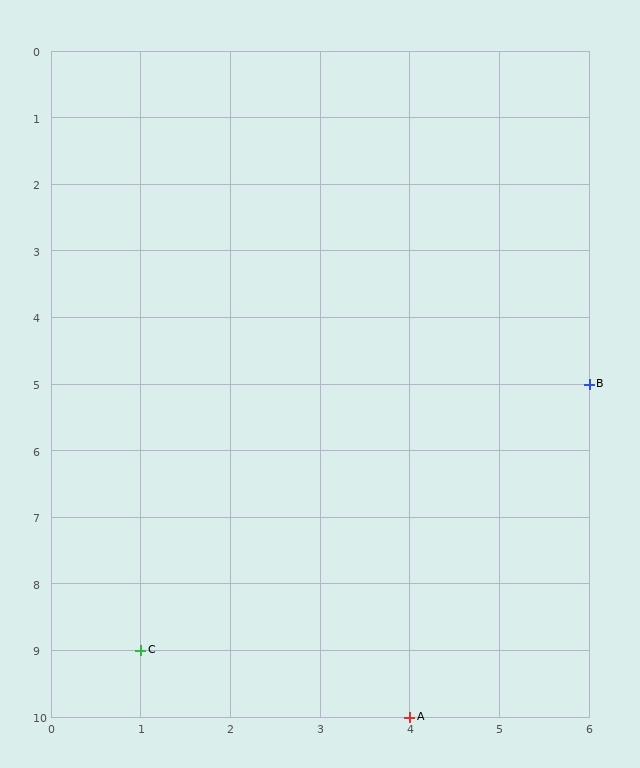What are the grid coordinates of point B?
Point B is at grid coordinates (6, 5).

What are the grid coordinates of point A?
Point A is at grid coordinates (4, 10).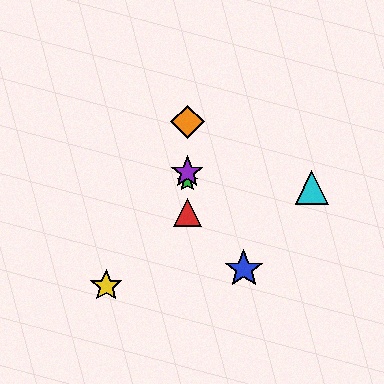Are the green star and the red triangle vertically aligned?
Yes, both are at x≈187.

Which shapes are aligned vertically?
The red triangle, the green star, the purple star, the orange diamond are aligned vertically.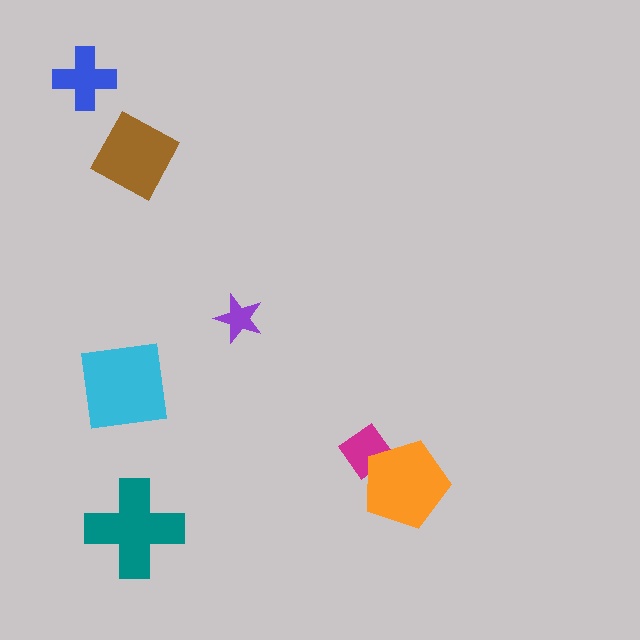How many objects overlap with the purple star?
0 objects overlap with the purple star.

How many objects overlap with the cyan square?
0 objects overlap with the cyan square.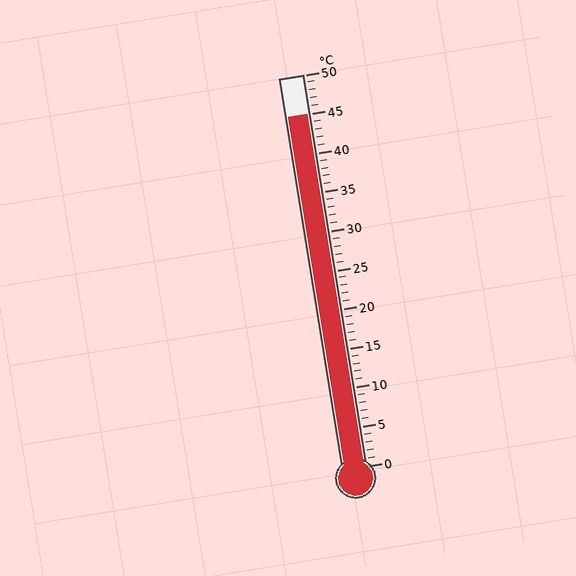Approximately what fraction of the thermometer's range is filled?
The thermometer is filled to approximately 90% of its range.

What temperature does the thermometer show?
The thermometer shows approximately 45°C.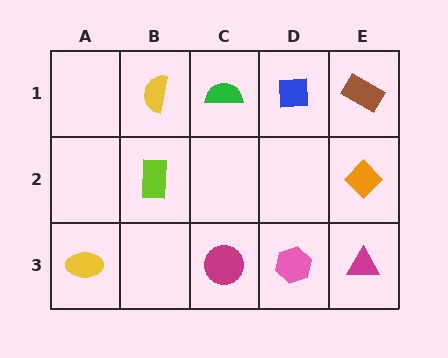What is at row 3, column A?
A yellow ellipse.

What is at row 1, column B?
A yellow semicircle.